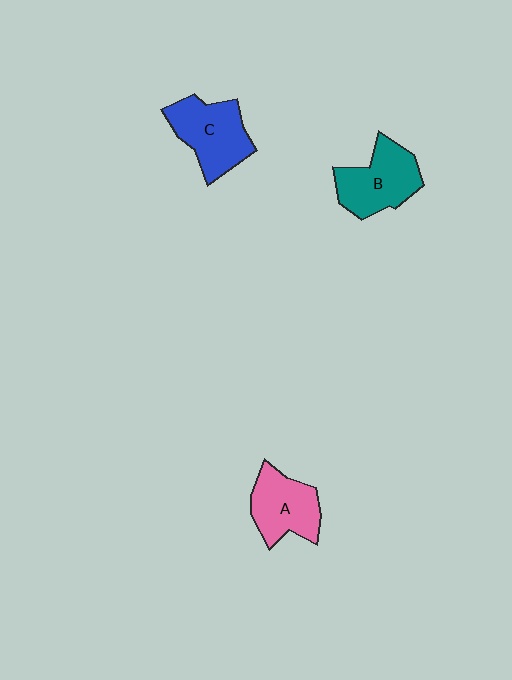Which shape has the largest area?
Shape C (blue).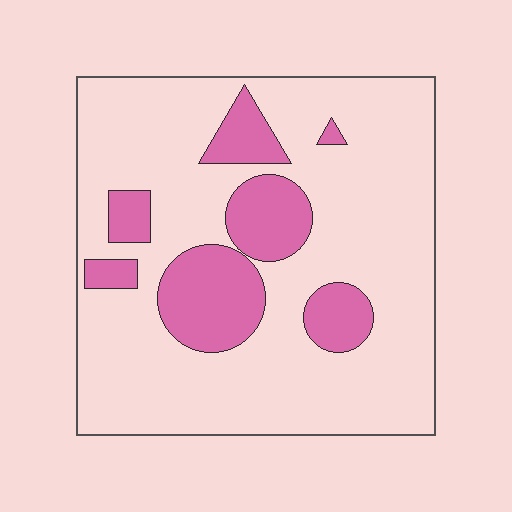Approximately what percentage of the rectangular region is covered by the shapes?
Approximately 20%.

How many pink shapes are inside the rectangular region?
7.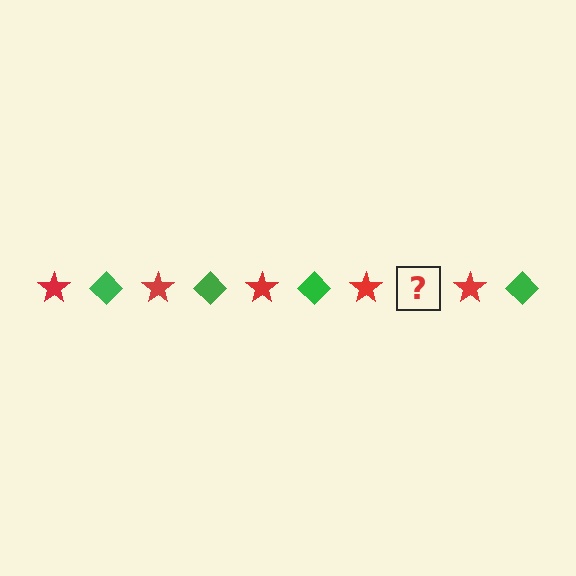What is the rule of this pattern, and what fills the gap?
The rule is that the pattern alternates between red star and green diamond. The gap should be filled with a green diamond.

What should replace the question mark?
The question mark should be replaced with a green diamond.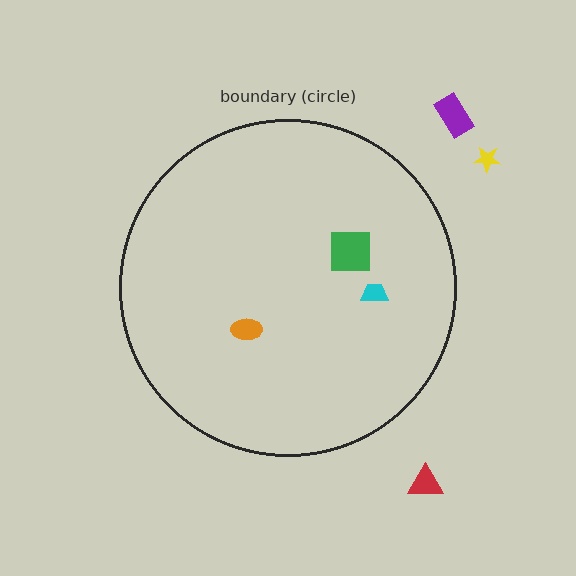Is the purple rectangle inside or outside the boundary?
Outside.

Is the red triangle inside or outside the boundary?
Outside.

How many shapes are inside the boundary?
3 inside, 3 outside.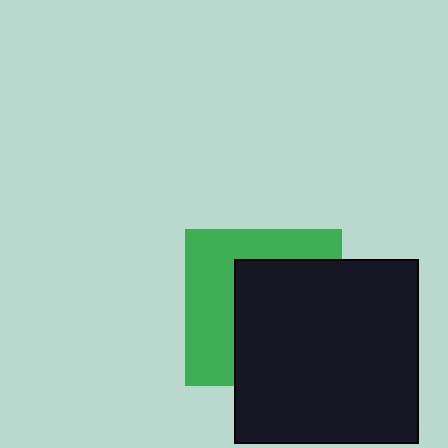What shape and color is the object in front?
The object in front is a black square.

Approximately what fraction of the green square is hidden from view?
Roughly 56% of the green square is hidden behind the black square.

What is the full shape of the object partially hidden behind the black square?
The partially hidden object is a green square.